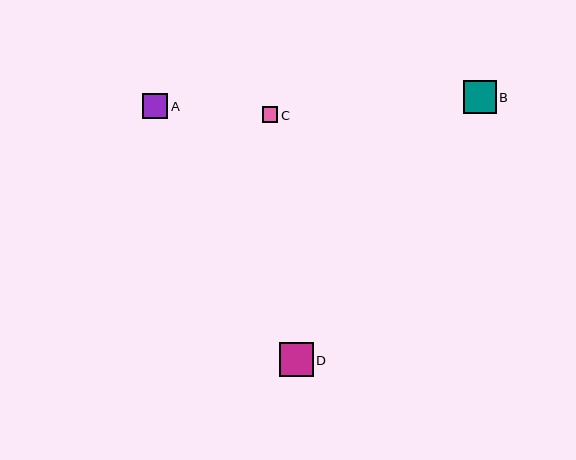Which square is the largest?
Square D is the largest with a size of approximately 34 pixels.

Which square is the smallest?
Square C is the smallest with a size of approximately 16 pixels.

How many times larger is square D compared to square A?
Square D is approximately 1.3 times the size of square A.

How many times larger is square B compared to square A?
Square B is approximately 1.3 times the size of square A.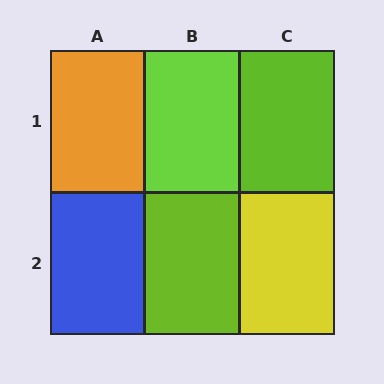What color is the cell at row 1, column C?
Lime.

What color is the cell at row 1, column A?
Orange.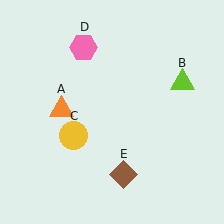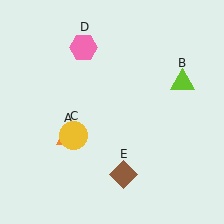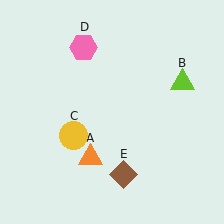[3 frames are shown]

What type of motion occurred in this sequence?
The orange triangle (object A) rotated counterclockwise around the center of the scene.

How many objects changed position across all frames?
1 object changed position: orange triangle (object A).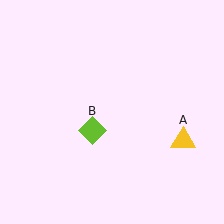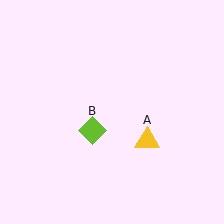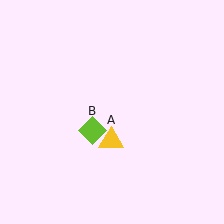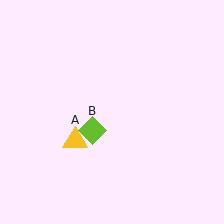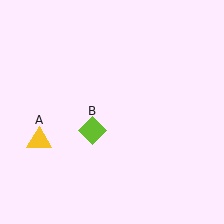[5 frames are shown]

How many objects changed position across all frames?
1 object changed position: yellow triangle (object A).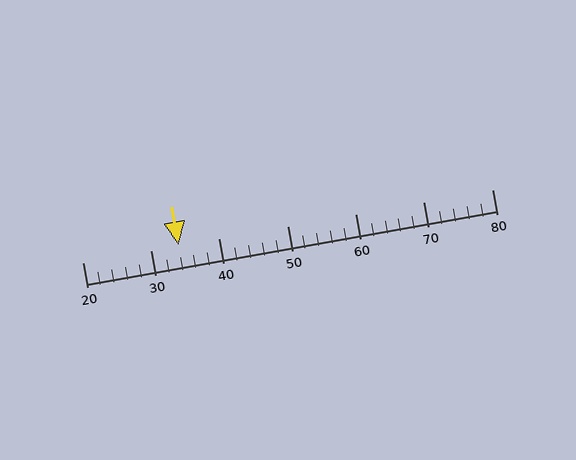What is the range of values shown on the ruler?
The ruler shows values from 20 to 80.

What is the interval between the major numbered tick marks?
The major tick marks are spaced 10 units apart.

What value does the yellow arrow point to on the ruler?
The yellow arrow points to approximately 34.